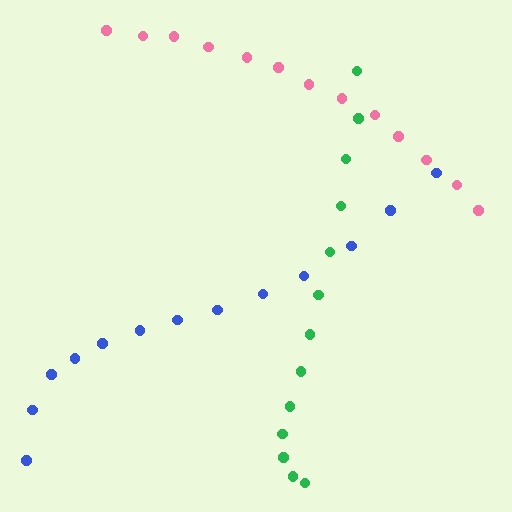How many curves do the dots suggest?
There are 3 distinct paths.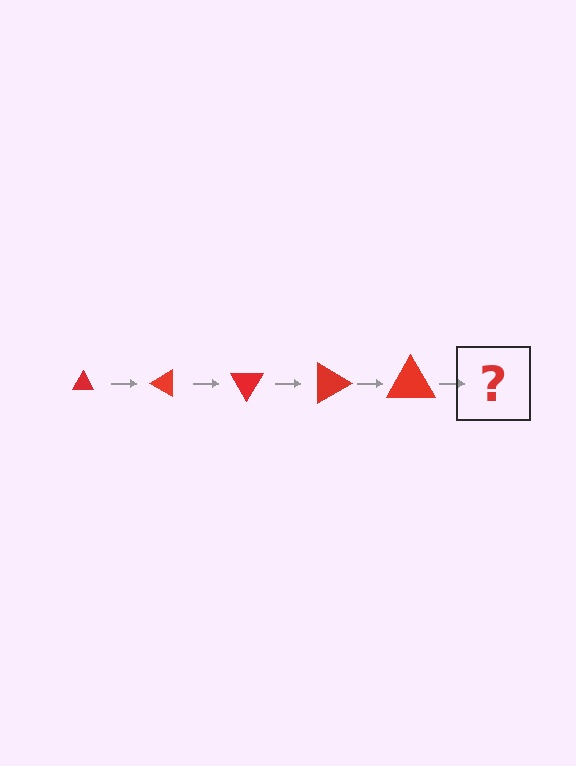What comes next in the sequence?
The next element should be a triangle, larger than the previous one and rotated 150 degrees from the start.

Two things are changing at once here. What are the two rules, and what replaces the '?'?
The two rules are that the triangle grows larger each step and it rotates 30 degrees each step. The '?' should be a triangle, larger than the previous one and rotated 150 degrees from the start.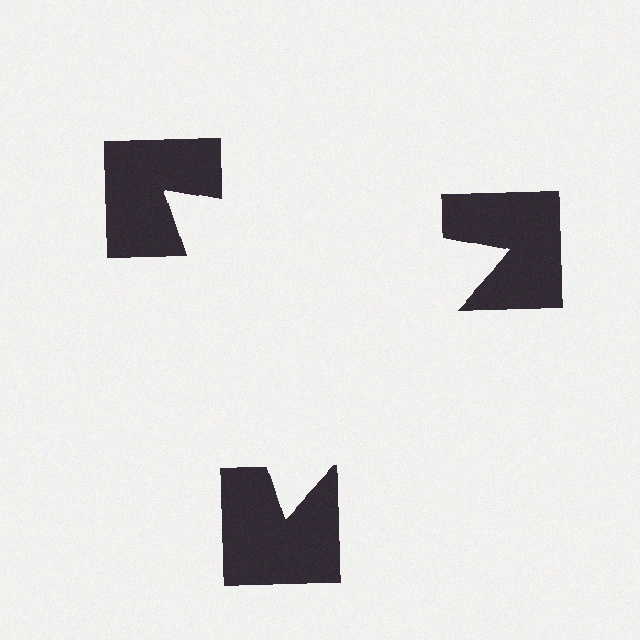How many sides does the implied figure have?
3 sides.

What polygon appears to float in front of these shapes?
An illusory triangle — its edges are inferred from the aligned wedge cuts in the notched squares, not physically drawn.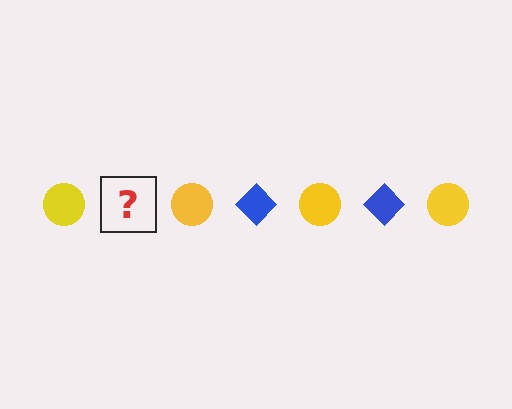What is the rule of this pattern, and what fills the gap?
The rule is that the pattern alternates between yellow circle and blue diamond. The gap should be filled with a blue diamond.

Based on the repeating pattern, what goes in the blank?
The blank should be a blue diamond.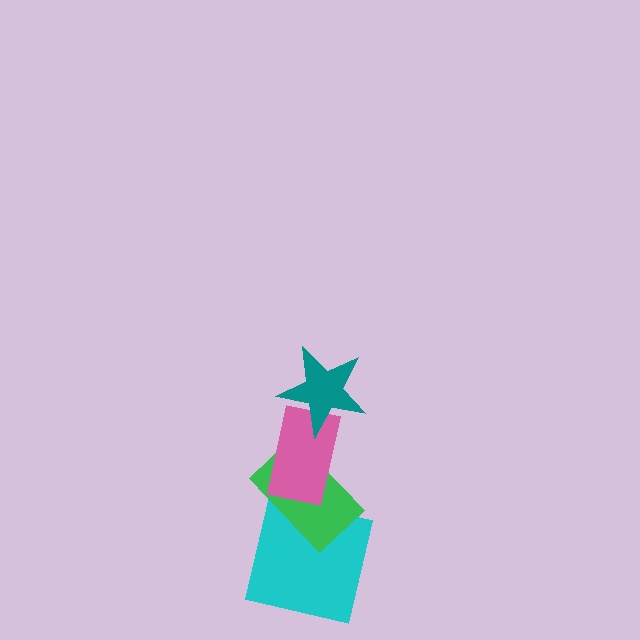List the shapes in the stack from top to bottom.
From top to bottom: the teal star, the pink rectangle, the green rectangle, the cyan square.